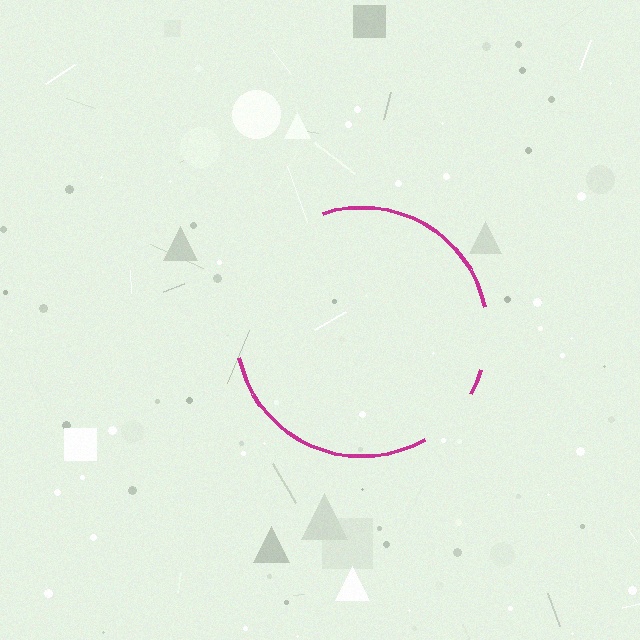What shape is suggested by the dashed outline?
The dashed outline suggests a circle.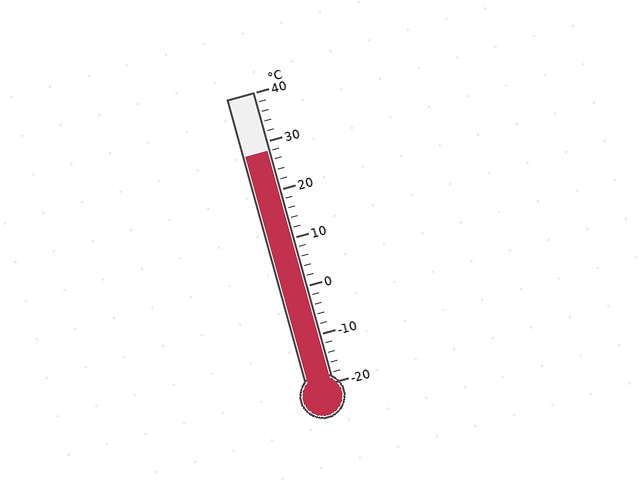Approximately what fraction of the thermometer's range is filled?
The thermometer is filled to approximately 80% of its range.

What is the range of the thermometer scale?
The thermometer scale ranges from -20°C to 40°C.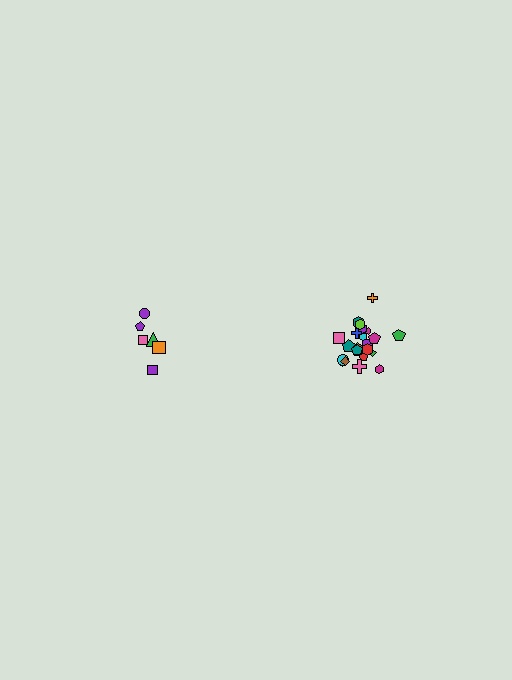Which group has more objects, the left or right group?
The right group.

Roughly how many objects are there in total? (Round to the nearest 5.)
Roughly 30 objects in total.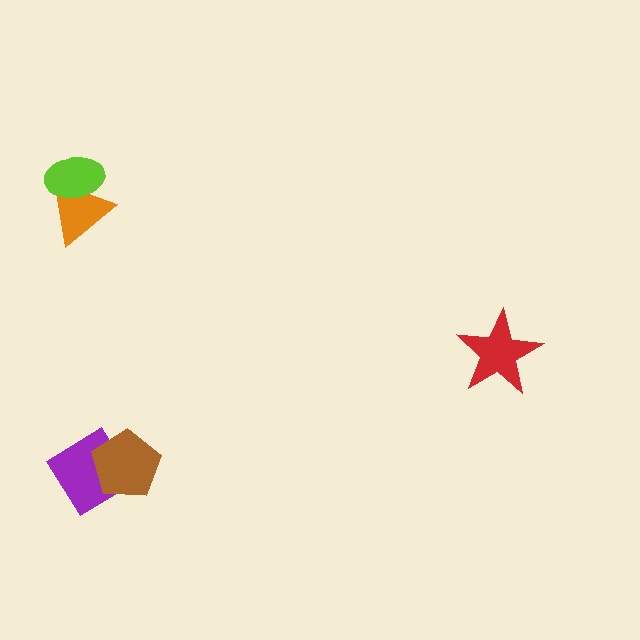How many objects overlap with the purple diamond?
1 object overlaps with the purple diamond.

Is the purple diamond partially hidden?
Yes, it is partially covered by another shape.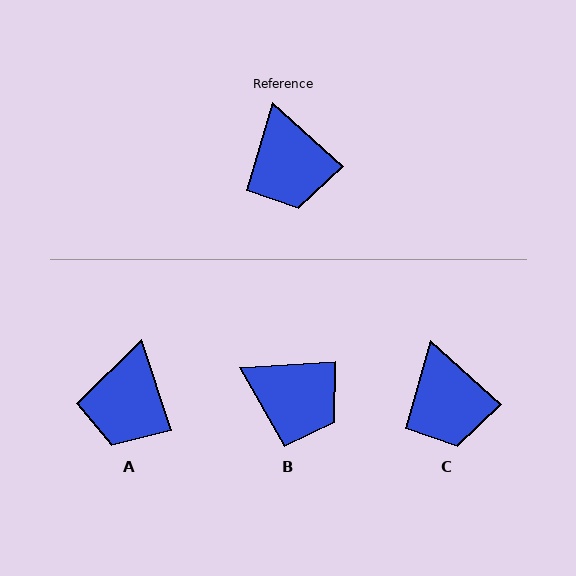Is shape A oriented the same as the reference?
No, it is off by about 30 degrees.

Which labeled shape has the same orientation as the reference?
C.